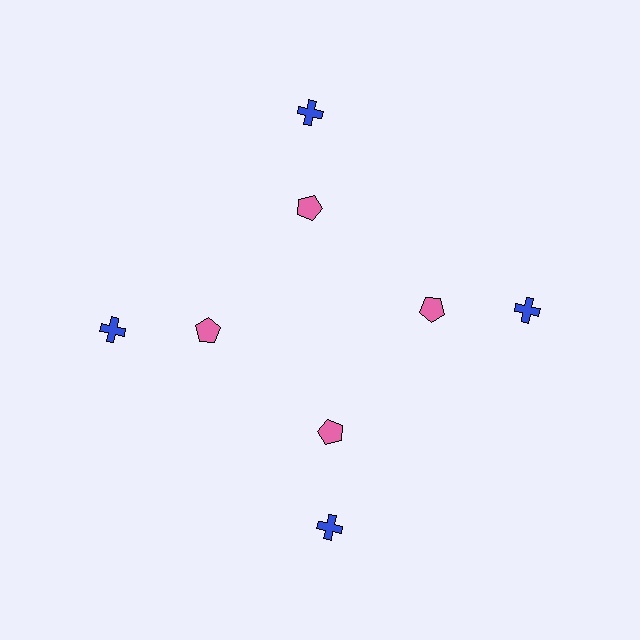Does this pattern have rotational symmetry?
Yes, this pattern has 4-fold rotational symmetry. It looks the same after rotating 90 degrees around the center.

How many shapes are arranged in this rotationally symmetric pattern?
There are 8 shapes, arranged in 4 groups of 2.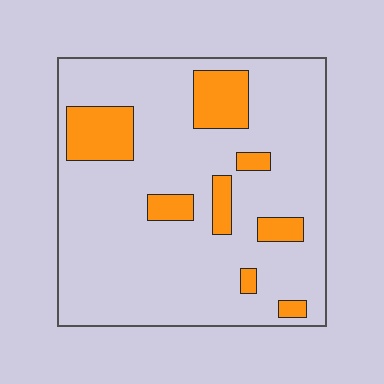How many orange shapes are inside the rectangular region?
8.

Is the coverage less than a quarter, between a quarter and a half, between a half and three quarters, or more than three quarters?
Less than a quarter.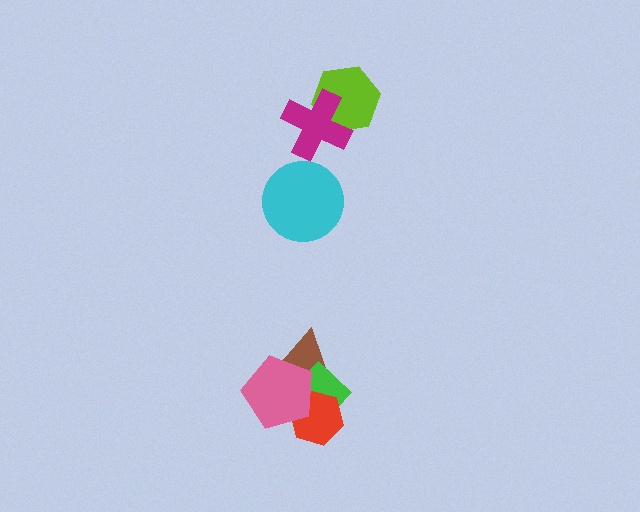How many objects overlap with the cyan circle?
0 objects overlap with the cyan circle.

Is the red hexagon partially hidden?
Yes, it is partially covered by another shape.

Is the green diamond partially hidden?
Yes, it is partially covered by another shape.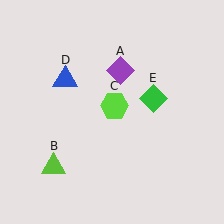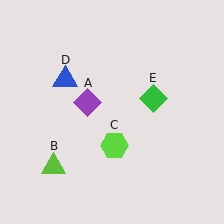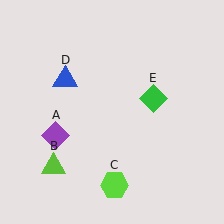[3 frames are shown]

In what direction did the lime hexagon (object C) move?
The lime hexagon (object C) moved down.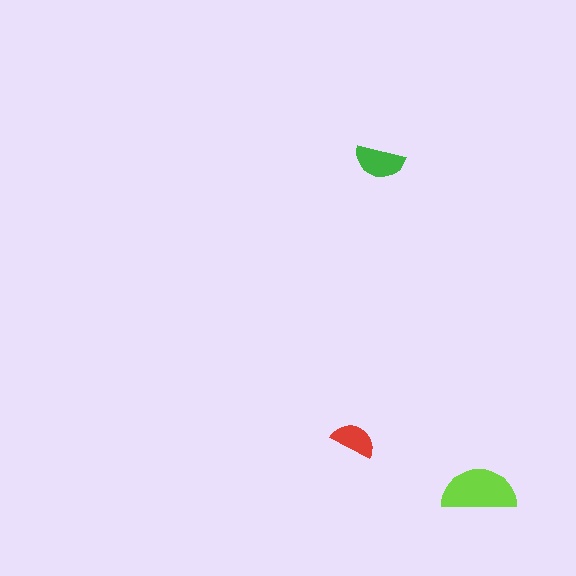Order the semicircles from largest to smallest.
the lime one, the green one, the red one.